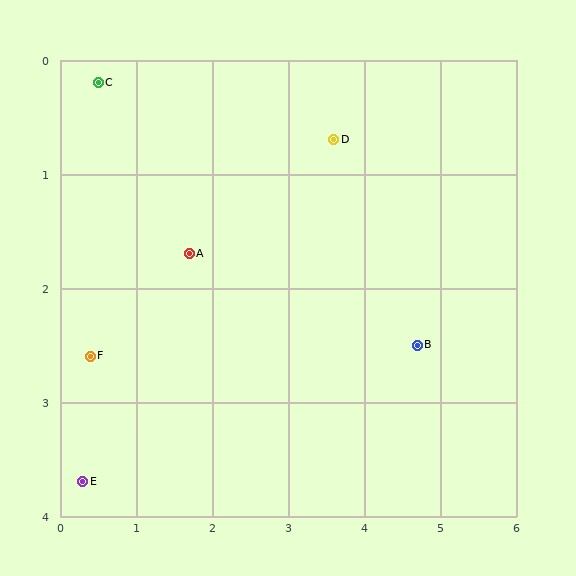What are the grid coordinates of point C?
Point C is at approximately (0.5, 0.2).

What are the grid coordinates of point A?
Point A is at approximately (1.7, 1.7).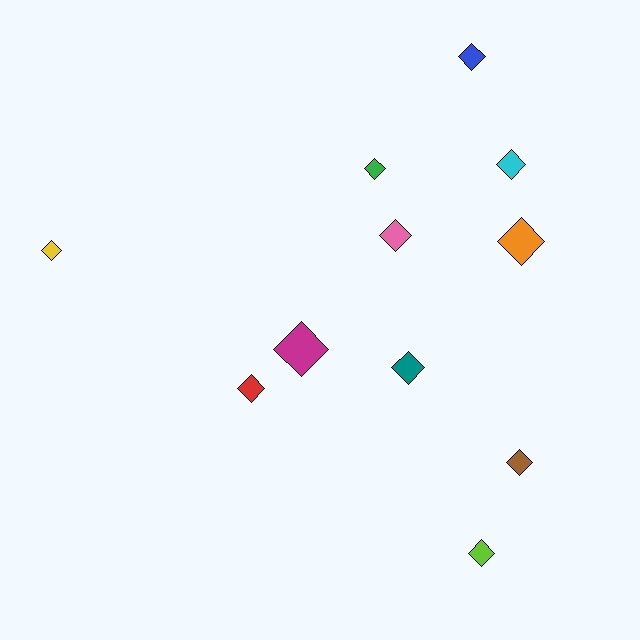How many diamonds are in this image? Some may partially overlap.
There are 11 diamonds.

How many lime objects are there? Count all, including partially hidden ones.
There is 1 lime object.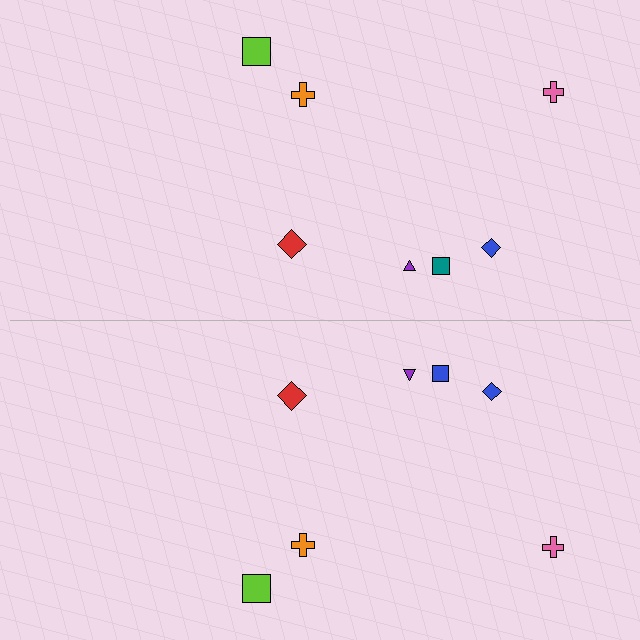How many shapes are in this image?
There are 14 shapes in this image.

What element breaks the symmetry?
The blue square on the bottom side breaks the symmetry — its mirror counterpart is teal.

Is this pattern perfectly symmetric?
No, the pattern is not perfectly symmetric. The blue square on the bottom side breaks the symmetry — its mirror counterpart is teal.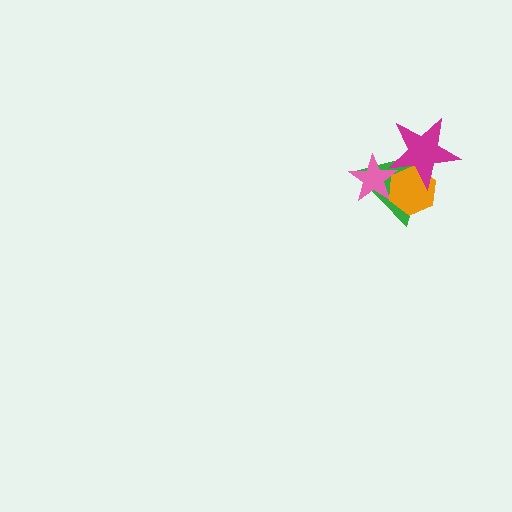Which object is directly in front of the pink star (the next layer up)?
The orange hexagon is directly in front of the pink star.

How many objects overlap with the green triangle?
3 objects overlap with the green triangle.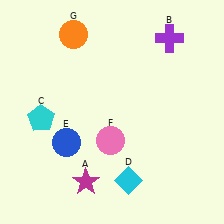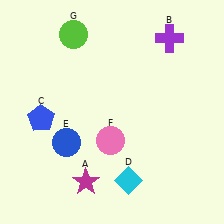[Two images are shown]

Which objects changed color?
C changed from cyan to blue. G changed from orange to lime.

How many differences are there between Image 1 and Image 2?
There are 2 differences between the two images.